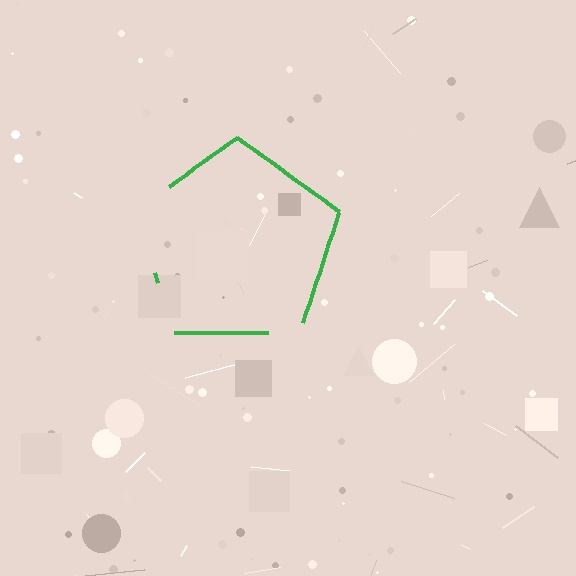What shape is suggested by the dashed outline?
The dashed outline suggests a pentagon.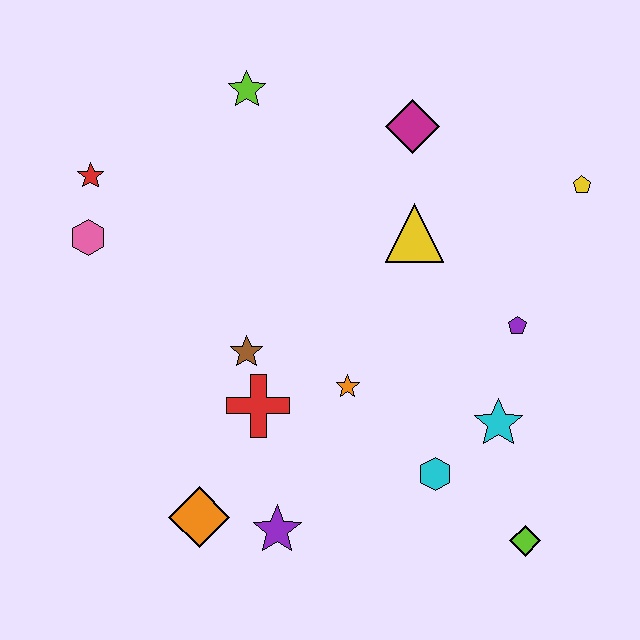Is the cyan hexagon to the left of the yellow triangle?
No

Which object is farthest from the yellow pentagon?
The orange diamond is farthest from the yellow pentagon.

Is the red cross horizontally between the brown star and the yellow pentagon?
Yes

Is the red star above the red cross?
Yes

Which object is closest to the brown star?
The red cross is closest to the brown star.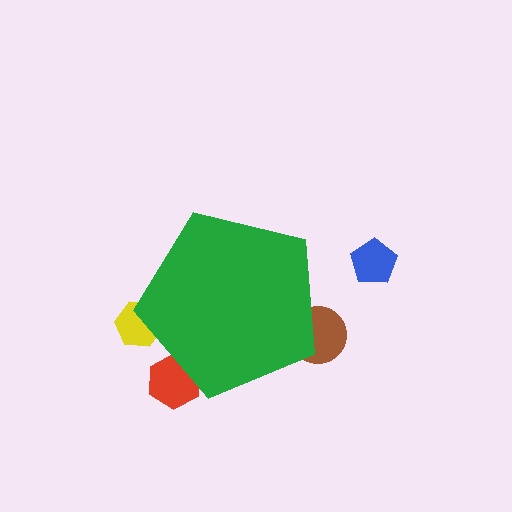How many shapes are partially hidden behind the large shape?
3 shapes are partially hidden.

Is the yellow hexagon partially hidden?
Yes, the yellow hexagon is partially hidden behind the green pentagon.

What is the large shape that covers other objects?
A green pentagon.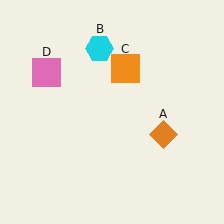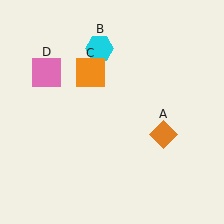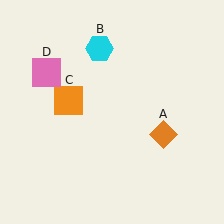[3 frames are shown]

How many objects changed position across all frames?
1 object changed position: orange square (object C).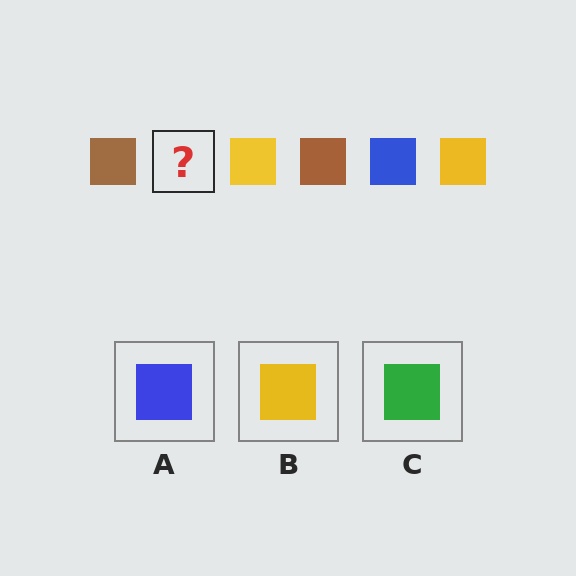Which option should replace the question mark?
Option A.